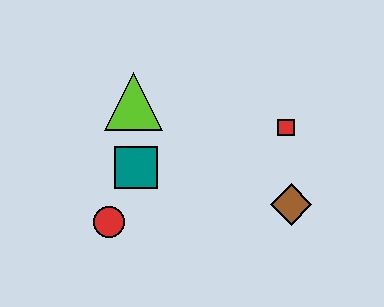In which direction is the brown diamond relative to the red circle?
The brown diamond is to the right of the red circle.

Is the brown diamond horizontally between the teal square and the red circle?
No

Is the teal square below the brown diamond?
No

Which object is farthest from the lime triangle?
The brown diamond is farthest from the lime triangle.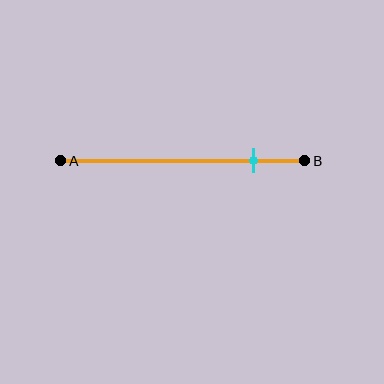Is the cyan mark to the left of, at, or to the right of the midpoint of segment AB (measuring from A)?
The cyan mark is to the right of the midpoint of segment AB.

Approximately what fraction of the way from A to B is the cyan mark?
The cyan mark is approximately 80% of the way from A to B.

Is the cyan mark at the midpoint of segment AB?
No, the mark is at about 80% from A, not at the 50% midpoint.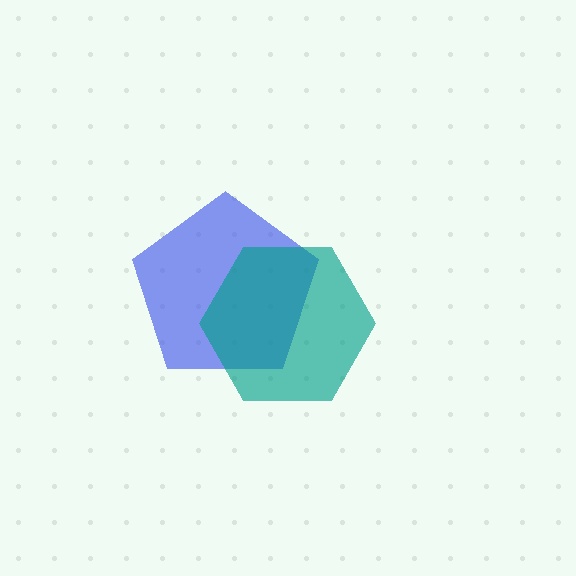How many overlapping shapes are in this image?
There are 2 overlapping shapes in the image.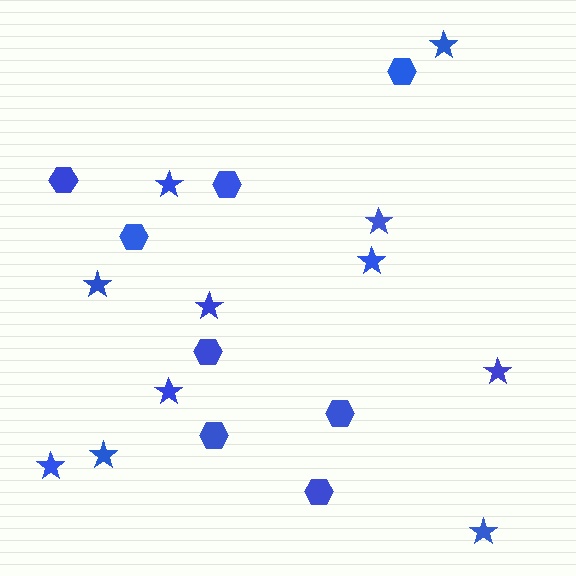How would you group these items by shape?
There are 2 groups: one group of stars (11) and one group of hexagons (8).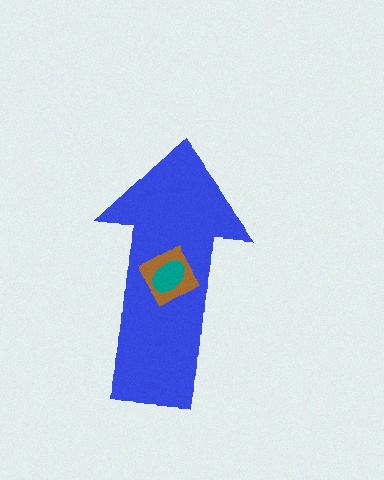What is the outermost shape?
The blue arrow.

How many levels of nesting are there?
3.